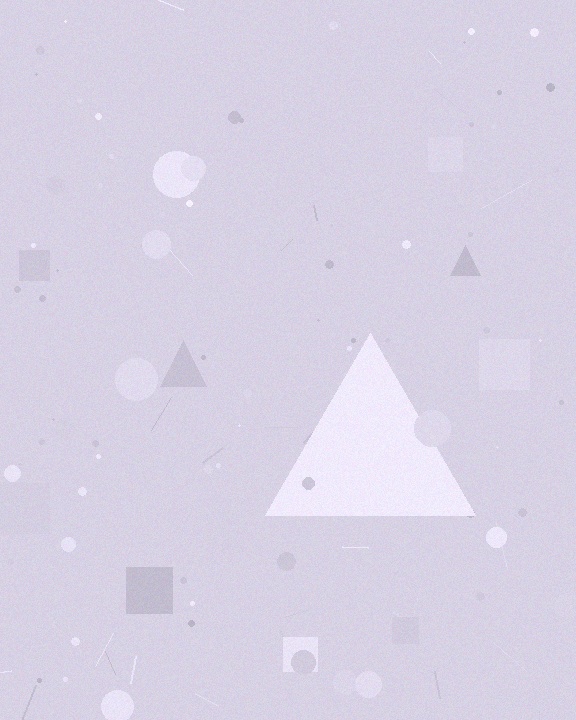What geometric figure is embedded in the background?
A triangle is embedded in the background.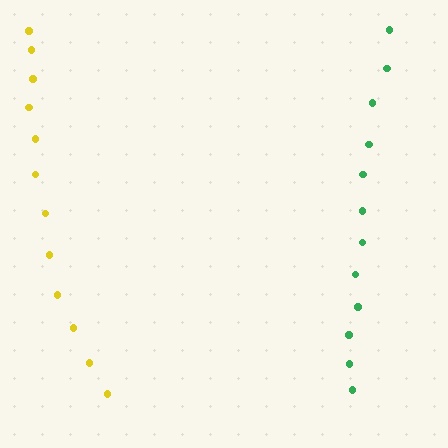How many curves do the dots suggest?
There are 2 distinct paths.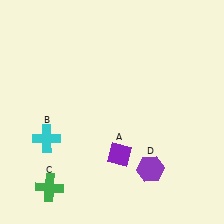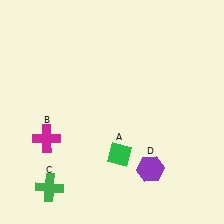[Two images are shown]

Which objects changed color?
A changed from purple to green. B changed from cyan to magenta.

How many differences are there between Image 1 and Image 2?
There are 2 differences between the two images.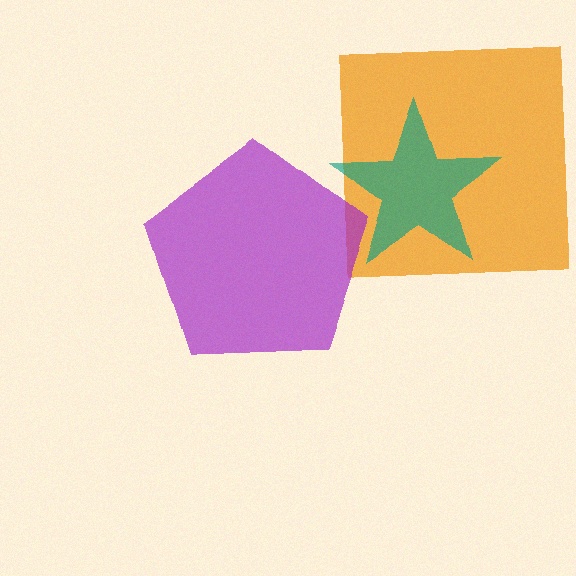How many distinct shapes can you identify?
There are 3 distinct shapes: an orange square, a purple pentagon, a teal star.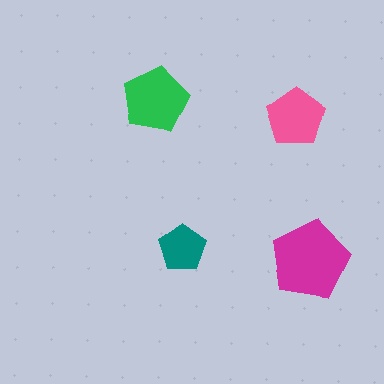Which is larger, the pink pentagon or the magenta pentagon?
The magenta one.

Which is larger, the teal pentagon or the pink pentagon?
The pink one.